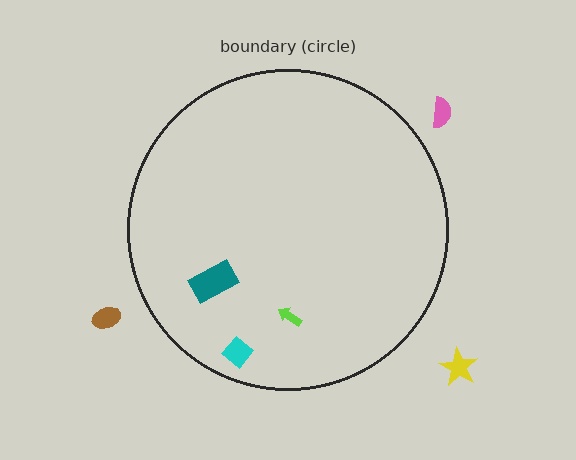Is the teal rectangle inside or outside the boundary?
Inside.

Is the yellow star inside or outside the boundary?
Outside.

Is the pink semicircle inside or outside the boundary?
Outside.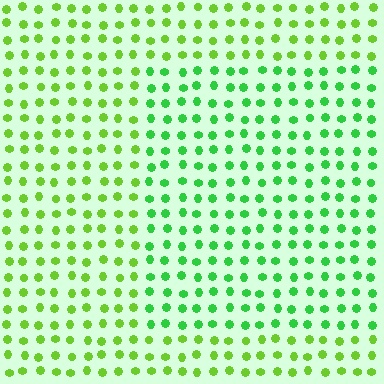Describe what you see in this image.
The image is filled with small lime elements in a uniform arrangement. A rectangle-shaped region is visible where the elements are tinted to a slightly different hue, forming a subtle color boundary.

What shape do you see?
I see a rectangle.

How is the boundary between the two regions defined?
The boundary is defined purely by a slight shift in hue (about 30 degrees). Spacing, size, and orientation are identical on both sides.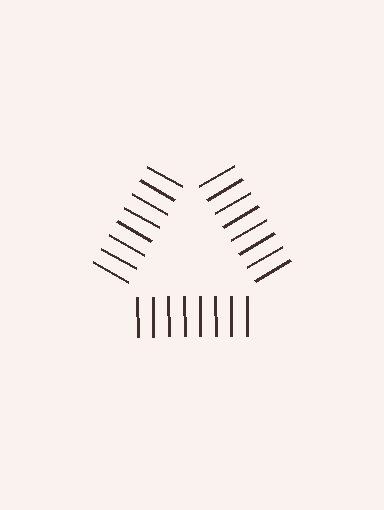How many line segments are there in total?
24 — 8 along each of the 3 edges.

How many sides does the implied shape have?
3 sides — the line-ends trace a triangle.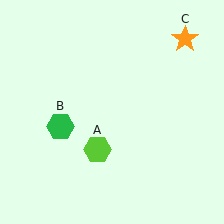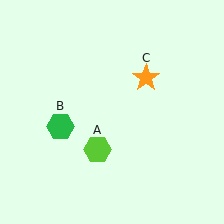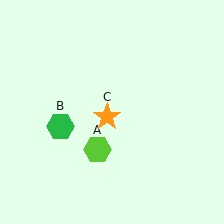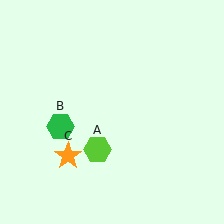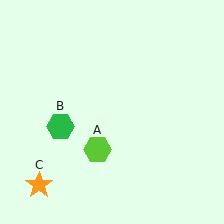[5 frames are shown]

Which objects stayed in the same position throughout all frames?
Lime hexagon (object A) and green hexagon (object B) remained stationary.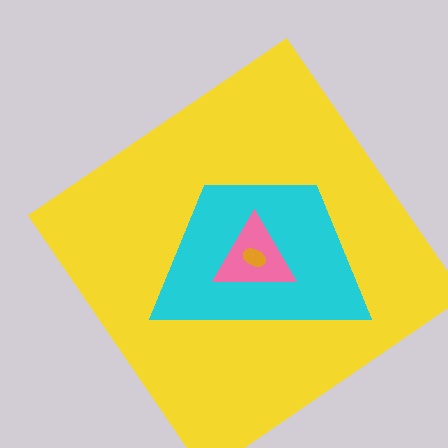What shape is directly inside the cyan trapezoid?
The pink triangle.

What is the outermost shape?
The yellow diamond.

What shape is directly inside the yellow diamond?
The cyan trapezoid.